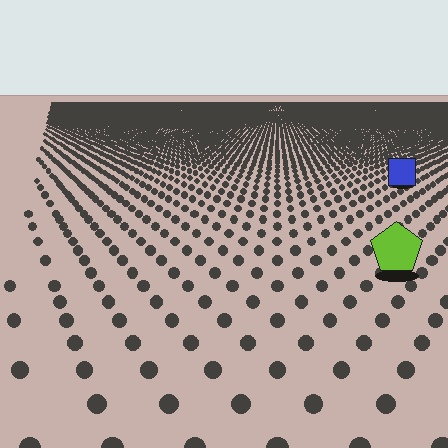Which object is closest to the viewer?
The lime pentagon is closest. The texture marks near it are larger and more spread out.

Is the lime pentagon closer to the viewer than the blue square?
Yes. The lime pentagon is closer — you can tell from the texture gradient: the ground texture is coarser near it.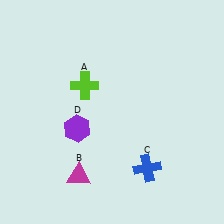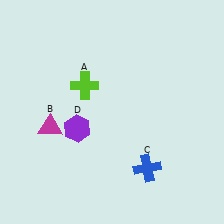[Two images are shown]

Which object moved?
The magenta triangle (B) moved up.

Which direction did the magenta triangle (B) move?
The magenta triangle (B) moved up.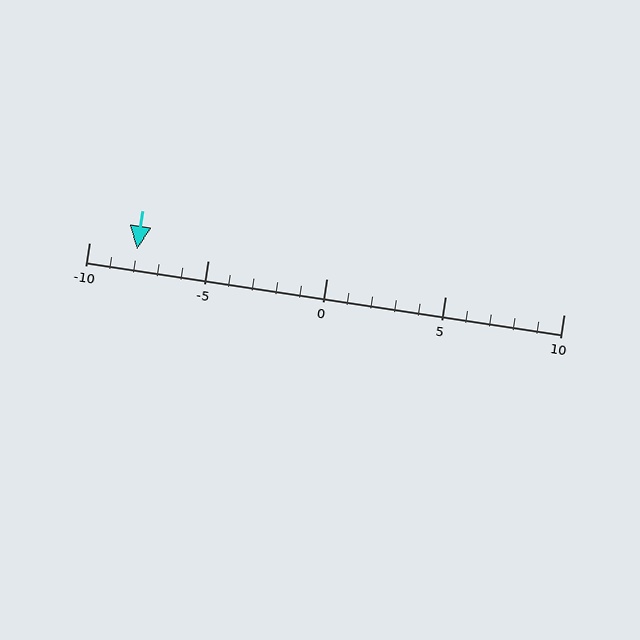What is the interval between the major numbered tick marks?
The major tick marks are spaced 5 units apart.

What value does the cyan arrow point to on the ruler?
The cyan arrow points to approximately -8.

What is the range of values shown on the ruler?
The ruler shows values from -10 to 10.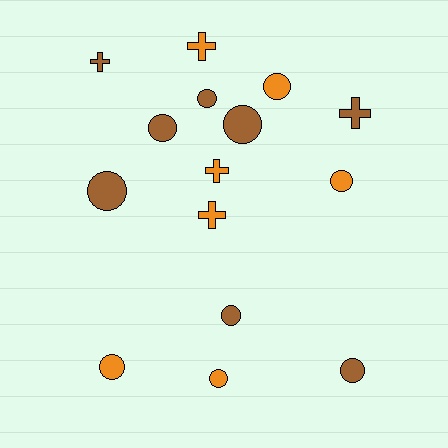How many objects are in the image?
There are 15 objects.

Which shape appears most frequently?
Circle, with 10 objects.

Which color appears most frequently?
Brown, with 8 objects.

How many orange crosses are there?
There are 3 orange crosses.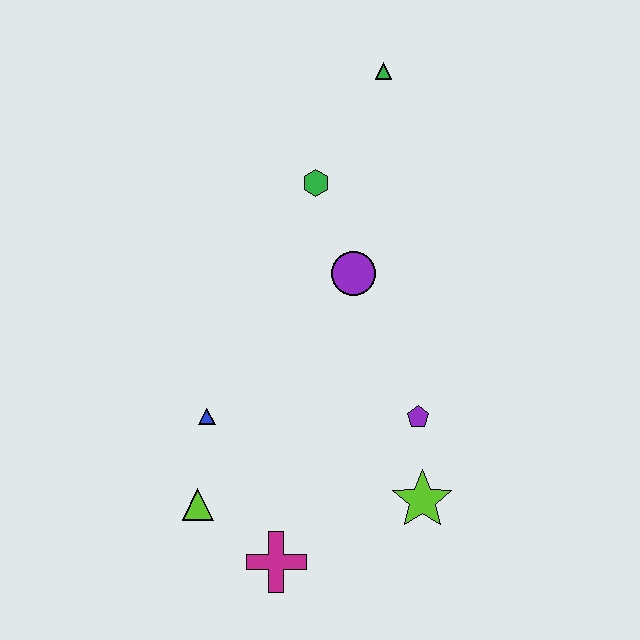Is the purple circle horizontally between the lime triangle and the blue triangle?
No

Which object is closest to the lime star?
The purple pentagon is closest to the lime star.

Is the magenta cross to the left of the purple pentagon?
Yes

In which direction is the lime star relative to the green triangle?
The lime star is below the green triangle.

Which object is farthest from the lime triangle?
The green triangle is farthest from the lime triangle.